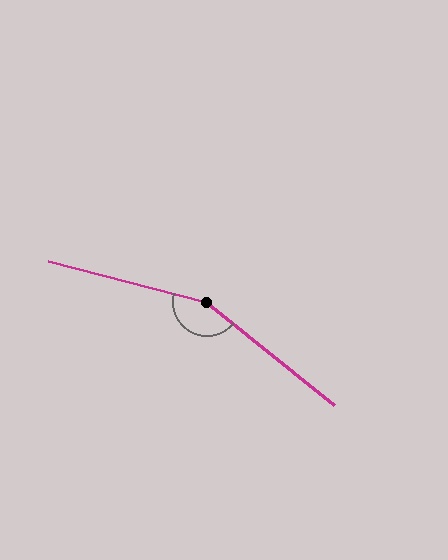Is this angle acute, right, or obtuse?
It is obtuse.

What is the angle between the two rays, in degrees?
Approximately 156 degrees.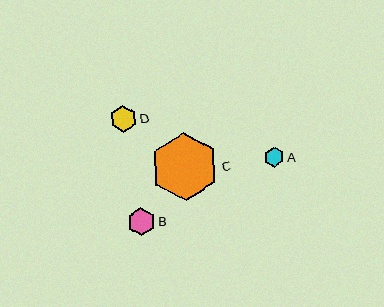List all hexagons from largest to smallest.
From largest to smallest: C, B, D, A.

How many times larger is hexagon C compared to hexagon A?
Hexagon C is approximately 3.4 times the size of hexagon A.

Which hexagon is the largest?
Hexagon C is the largest with a size of approximately 68 pixels.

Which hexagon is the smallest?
Hexagon A is the smallest with a size of approximately 20 pixels.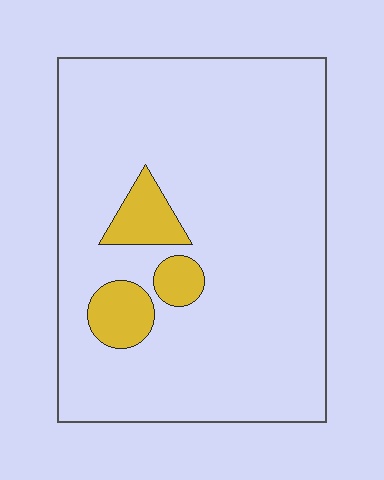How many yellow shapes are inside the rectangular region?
3.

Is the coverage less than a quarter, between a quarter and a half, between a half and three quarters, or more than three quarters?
Less than a quarter.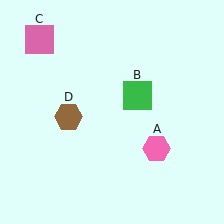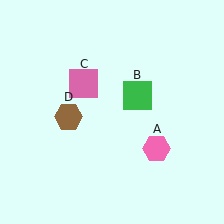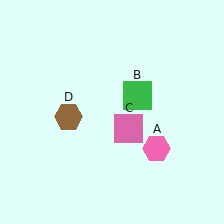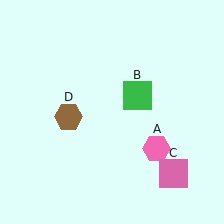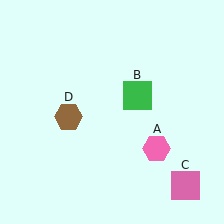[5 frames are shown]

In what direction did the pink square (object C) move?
The pink square (object C) moved down and to the right.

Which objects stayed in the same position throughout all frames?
Pink hexagon (object A) and green square (object B) and brown hexagon (object D) remained stationary.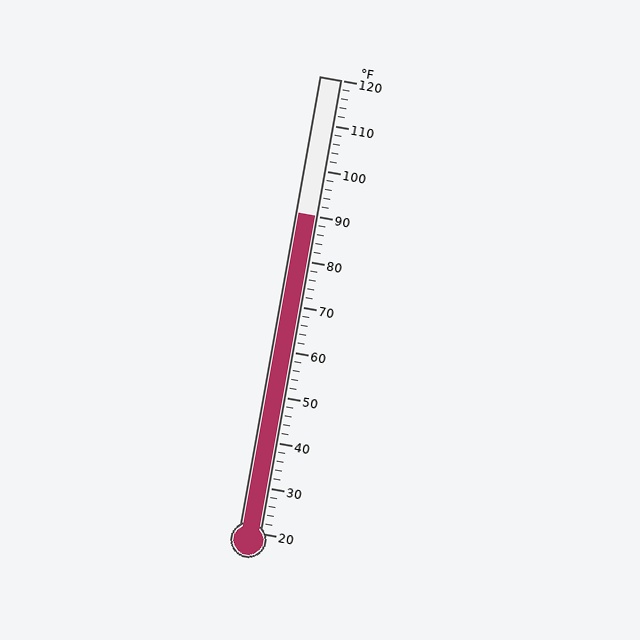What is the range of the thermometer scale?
The thermometer scale ranges from 20°F to 120°F.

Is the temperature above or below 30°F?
The temperature is above 30°F.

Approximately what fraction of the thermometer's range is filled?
The thermometer is filled to approximately 70% of its range.